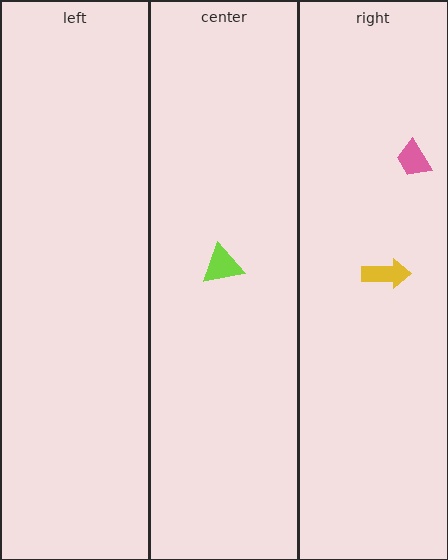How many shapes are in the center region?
1.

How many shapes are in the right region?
2.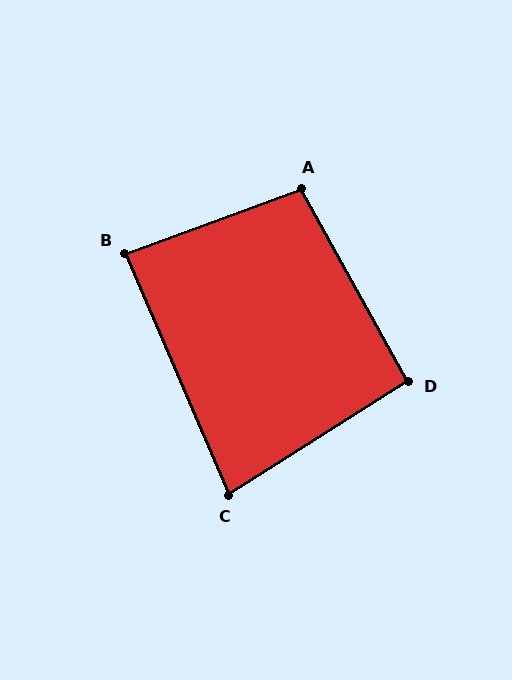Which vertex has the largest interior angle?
A, at approximately 99 degrees.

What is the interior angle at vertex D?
Approximately 93 degrees (approximately right).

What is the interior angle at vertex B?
Approximately 87 degrees (approximately right).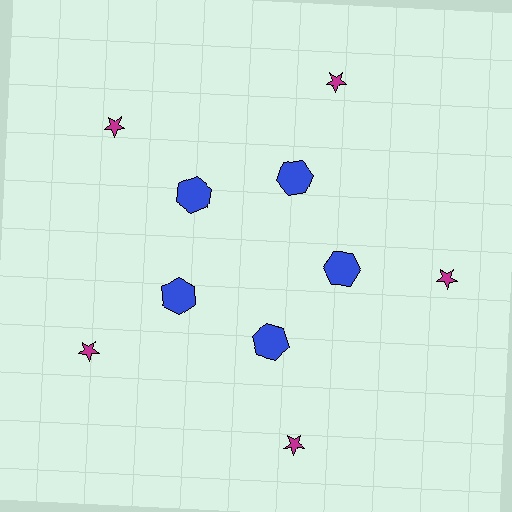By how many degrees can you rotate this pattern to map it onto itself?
The pattern maps onto itself every 72 degrees of rotation.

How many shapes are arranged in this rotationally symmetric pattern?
There are 10 shapes, arranged in 5 groups of 2.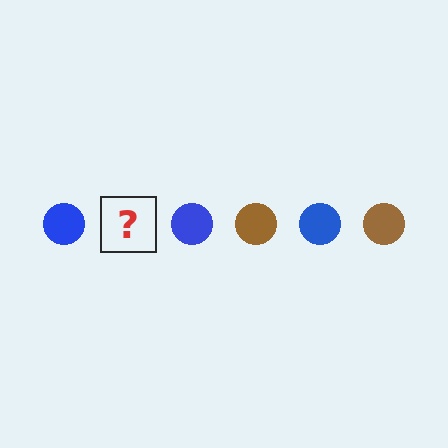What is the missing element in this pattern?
The missing element is a brown circle.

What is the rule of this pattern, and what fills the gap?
The rule is that the pattern cycles through blue, brown circles. The gap should be filled with a brown circle.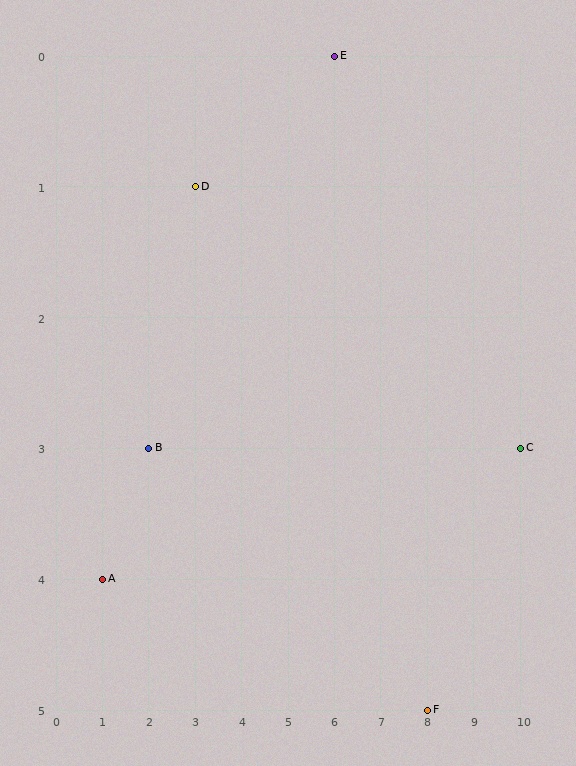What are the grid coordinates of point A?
Point A is at grid coordinates (1, 4).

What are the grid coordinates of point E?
Point E is at grid coordinates (6, 0).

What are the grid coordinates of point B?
Point B is at grid coordinates (2, 3).